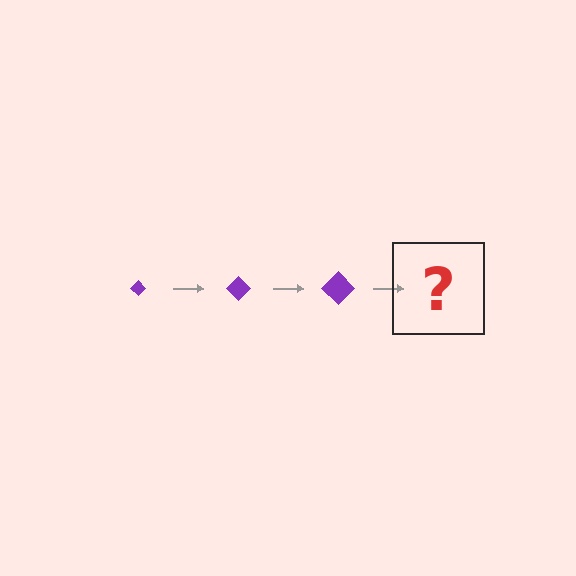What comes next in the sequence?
The next element should be a purple diamond, larger than the previous one.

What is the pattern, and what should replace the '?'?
The pattern is that the diamond gets progressively larger each step. The '?' should be a purple diamond, larger than the previous one.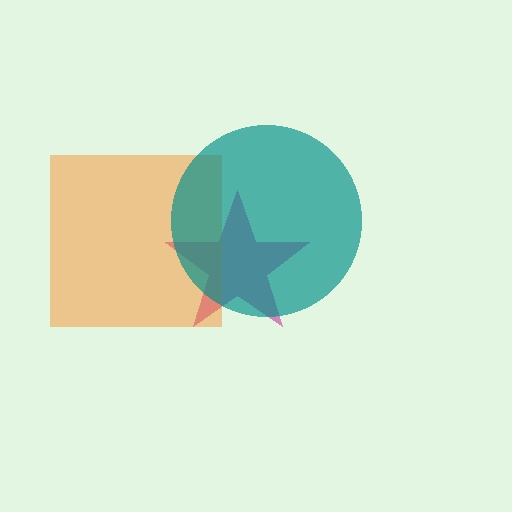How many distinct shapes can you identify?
There are 3 distinct shapes: a magenta star, an orange square, a teal circle.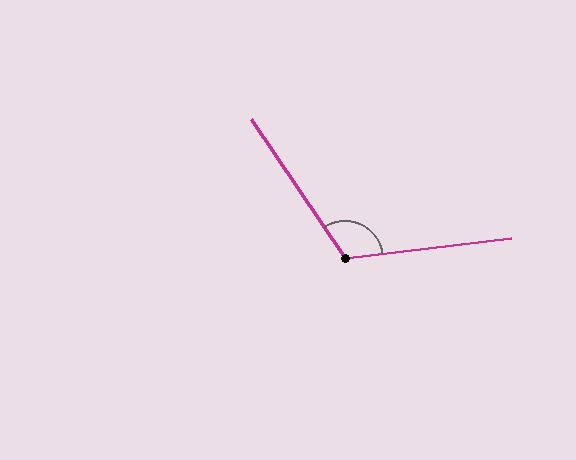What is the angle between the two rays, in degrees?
Approximately 117 degrees.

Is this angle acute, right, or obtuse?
It is obtuse.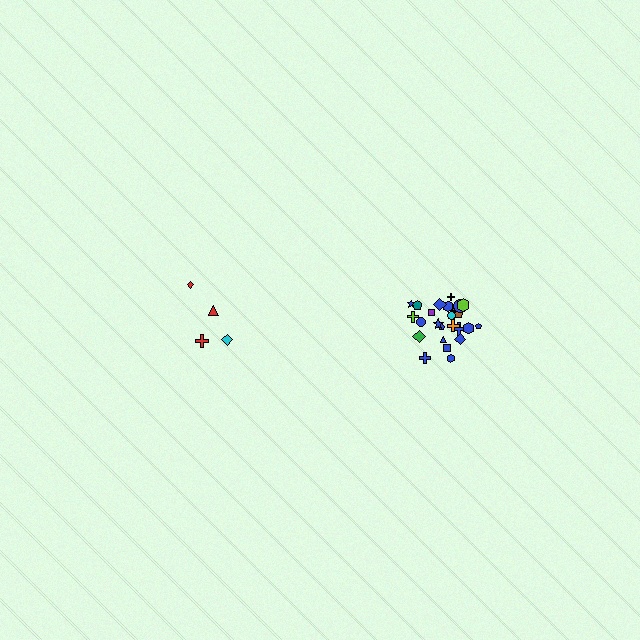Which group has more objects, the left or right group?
The right group.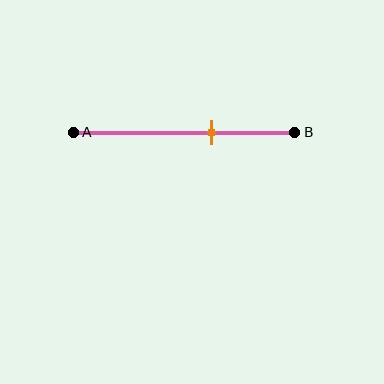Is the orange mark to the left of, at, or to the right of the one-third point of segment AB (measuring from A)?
The orange mark is to the right of the one-third point of segment AB.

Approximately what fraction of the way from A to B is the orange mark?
The orange mark is approximately 65% of the way from A to B.